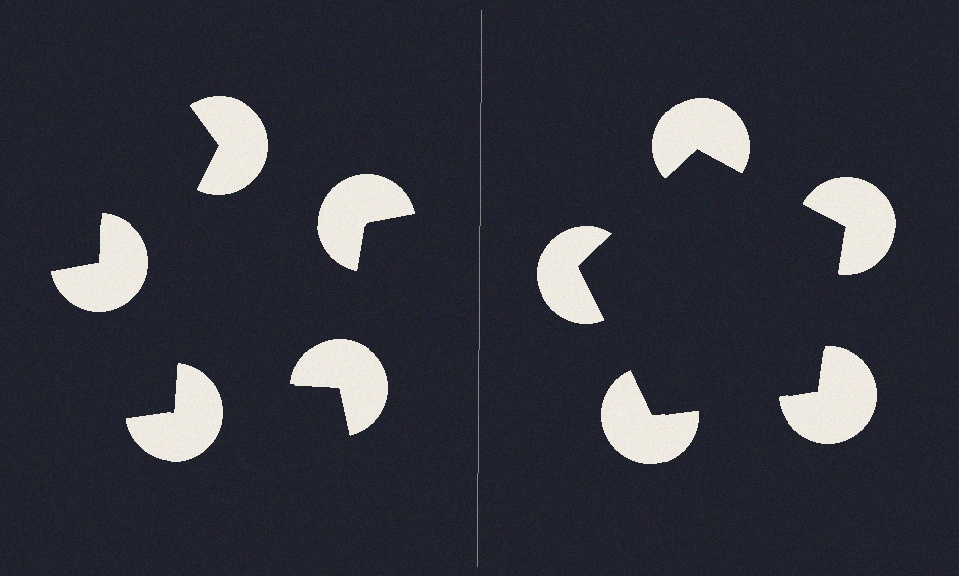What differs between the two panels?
The pac-man discs are positioned identically on both sides; only the wedge orientations differ. On the right they align to a pentagon; on the left they are misaligned.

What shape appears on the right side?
An illusory pentagon.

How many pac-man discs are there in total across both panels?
10 — 5 on each side.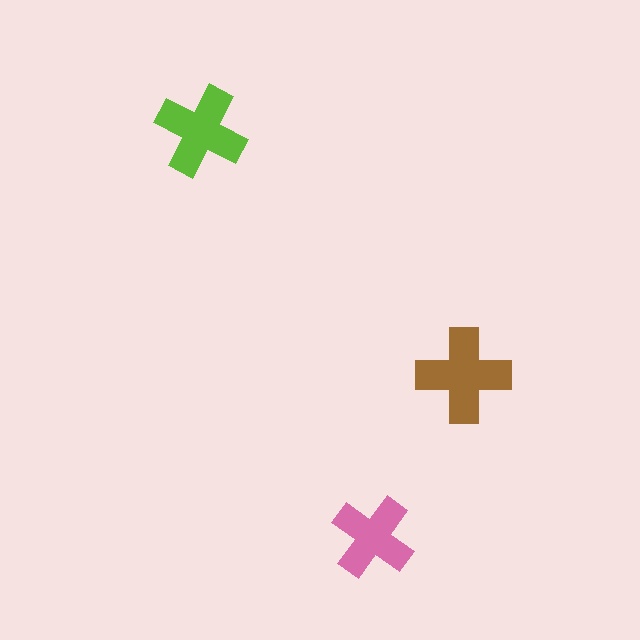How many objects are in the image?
There are 3 objects in the image.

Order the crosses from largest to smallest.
the brown one, the lime one, the pink one.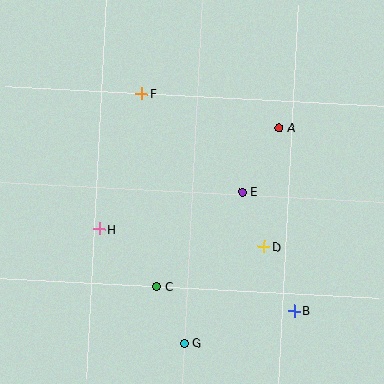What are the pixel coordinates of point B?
Point B is at (294, 311).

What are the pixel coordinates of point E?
Point E is at (242, 192).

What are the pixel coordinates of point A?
Point A is at (279, 128).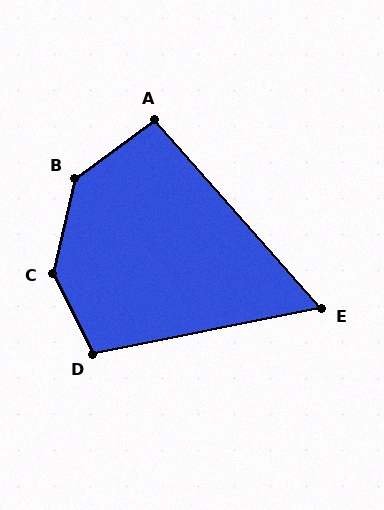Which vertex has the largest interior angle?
C, at approximately 141 degrees.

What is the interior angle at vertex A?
Approximately 95 degrees (obtuse).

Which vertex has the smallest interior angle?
E, at approximately 60 degrees.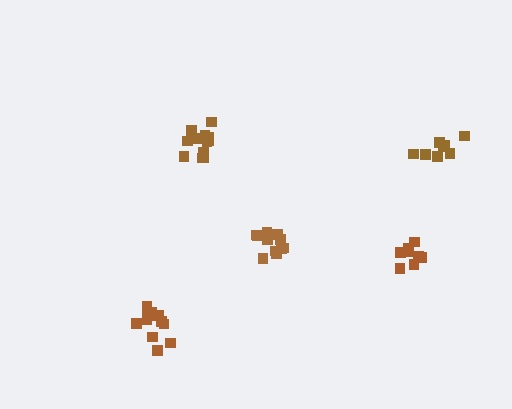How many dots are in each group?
Group 1: 13 dots, Group 2: 8 dots, Group 3: 12 dots, Group 4: 13 dots, Group 5: 8 dots (54 total).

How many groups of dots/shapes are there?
There are 5 groups.